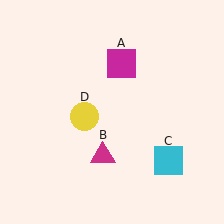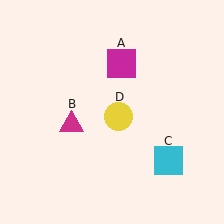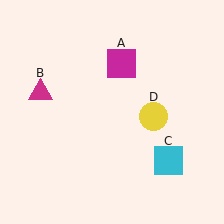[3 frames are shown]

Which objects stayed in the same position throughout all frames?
Magenta square (object A) and cyan square (object C) remained stationary.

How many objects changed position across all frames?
2 objects changed position: magenta triangle (object B), yellow circle (object D).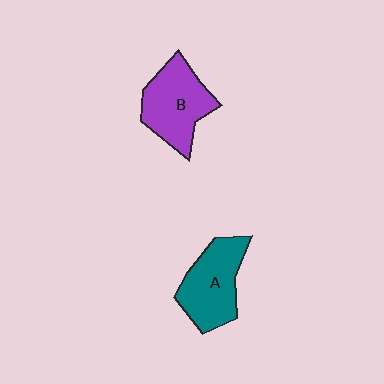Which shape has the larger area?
Shape B (purple).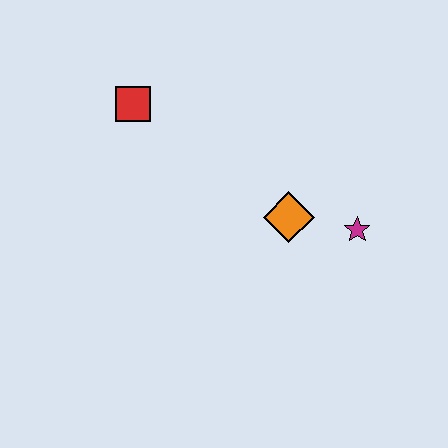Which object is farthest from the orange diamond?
The red square is farthest from the orange diamond.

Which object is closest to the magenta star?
The orange diamond is closest to the magenta star.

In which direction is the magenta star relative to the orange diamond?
The magenta star is to the right of the orange diamond.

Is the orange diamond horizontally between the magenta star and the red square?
Yes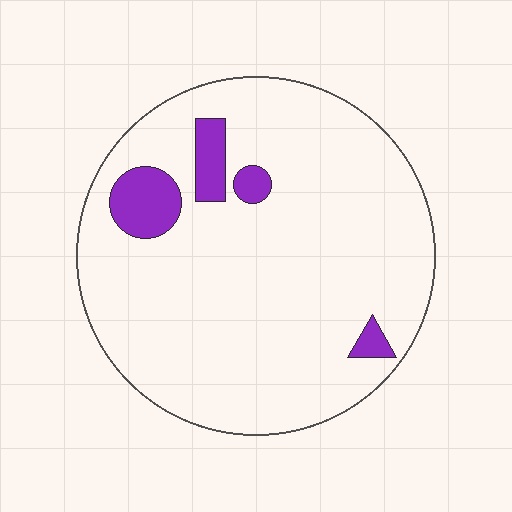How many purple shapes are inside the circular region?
4.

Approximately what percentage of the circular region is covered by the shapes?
Approximately 10%.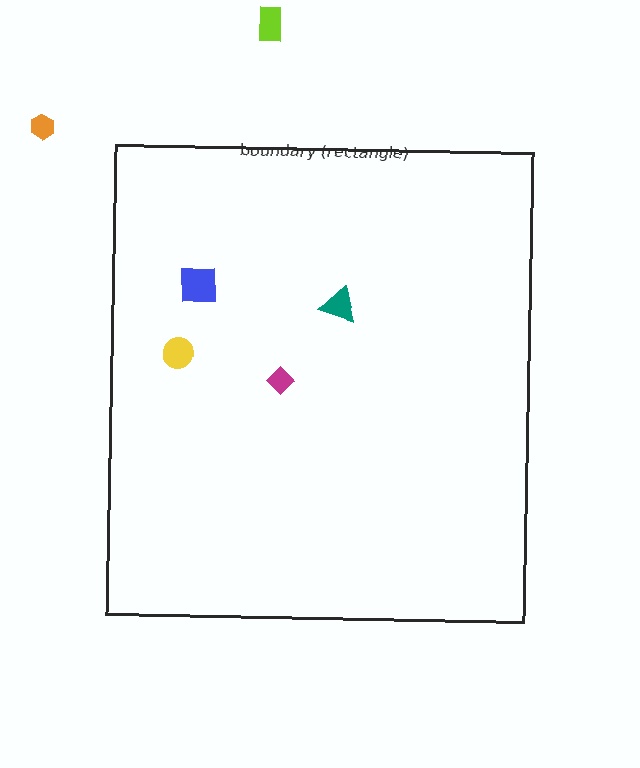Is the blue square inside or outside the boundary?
Inside.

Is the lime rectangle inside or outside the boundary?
Outside.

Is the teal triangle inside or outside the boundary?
Inside.